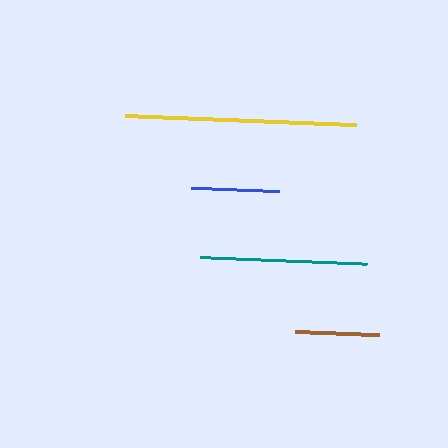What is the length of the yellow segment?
The yellow segment is approximately 231 pixels long.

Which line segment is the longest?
The yellow line is the longest at approximately 231 pixels.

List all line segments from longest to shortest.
From longest to shortest: yellow, teal, blue, brown.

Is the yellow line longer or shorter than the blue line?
The yellow line is longer than the blue line.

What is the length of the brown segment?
The brown segment is approximately 84 pixels long.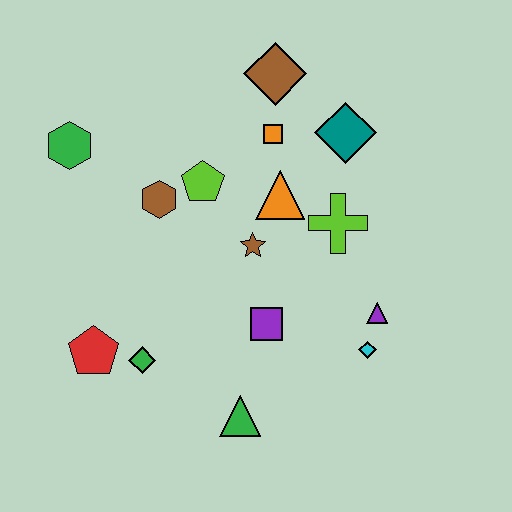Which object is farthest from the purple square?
The green hexagon is farthest from the purple square.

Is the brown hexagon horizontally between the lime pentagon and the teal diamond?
No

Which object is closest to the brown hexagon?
The lime pentagon is closest to the brown hexagon.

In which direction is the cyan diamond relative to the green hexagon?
The cyan diamond is to the right of the green hexagon.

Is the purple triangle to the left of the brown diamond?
No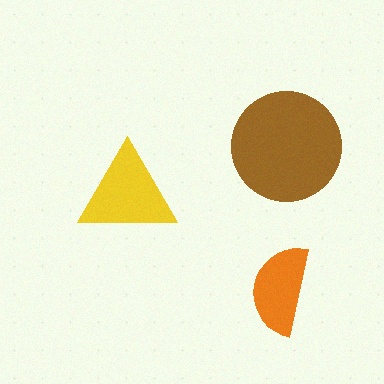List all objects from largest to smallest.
The brown circle, the yellow triangle, the orange semicircle.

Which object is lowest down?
The orange semicircle is bottommost.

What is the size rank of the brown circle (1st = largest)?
1st.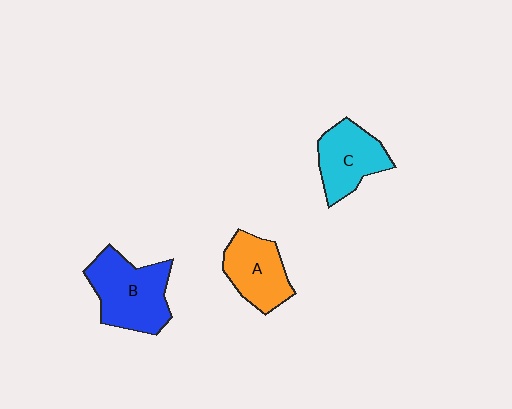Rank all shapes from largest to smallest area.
From largest to smallest: B (blue), C (cyan), A (orange).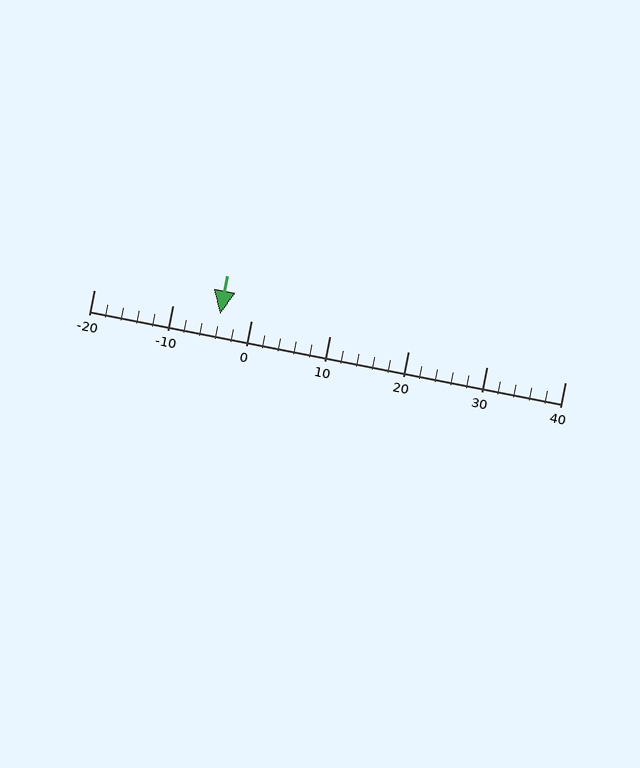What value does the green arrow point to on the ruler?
The green arrow points to approximately -4.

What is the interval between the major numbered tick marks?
The major tick marks are spaced 10 units apart.